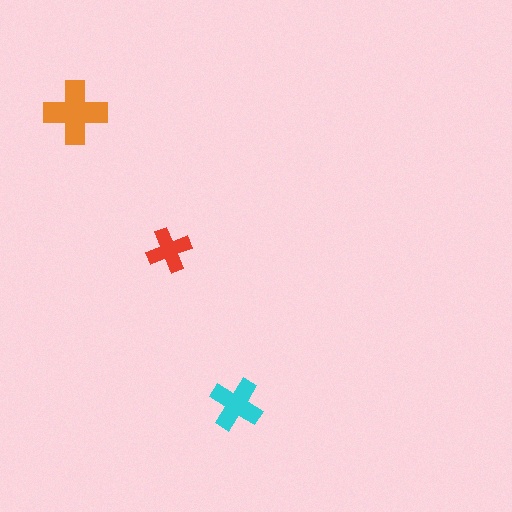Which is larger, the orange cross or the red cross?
The orange one.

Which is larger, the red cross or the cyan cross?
The cyan one.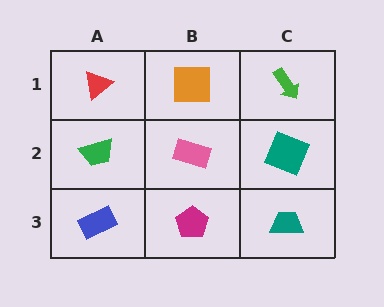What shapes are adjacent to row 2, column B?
An orange square (row 1, column B), a magenta pentagon (row 3, column B), a green trapezoid (row 2, column A), a teal square (row 2, column C).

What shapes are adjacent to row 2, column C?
A green arrow (row 1, column C), a teal trapezoid (row 3, column C), a pink rectangle (row 2, column B).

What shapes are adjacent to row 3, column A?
A green trapezoid (row 2, column A), a magenta pentagon (row 3, column B).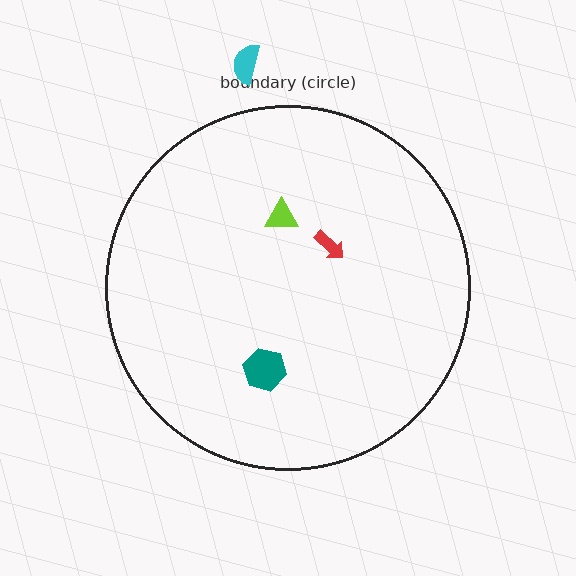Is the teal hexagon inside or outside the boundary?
Inside.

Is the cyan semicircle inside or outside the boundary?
Outside.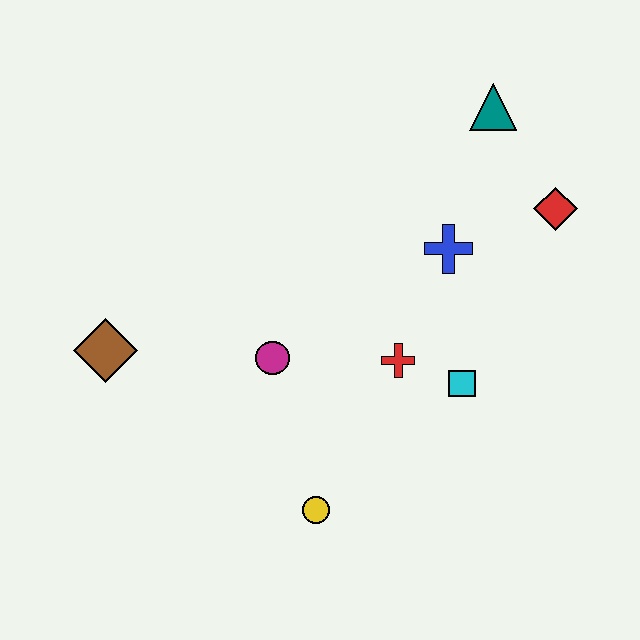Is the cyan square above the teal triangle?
No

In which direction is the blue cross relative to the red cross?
The blue cross is above the red cross.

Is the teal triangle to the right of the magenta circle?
Yes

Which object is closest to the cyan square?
The red cross is closest to the cyan square.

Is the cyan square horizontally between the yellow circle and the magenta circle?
No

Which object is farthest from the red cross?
The brown diamond is farthest from the red cross.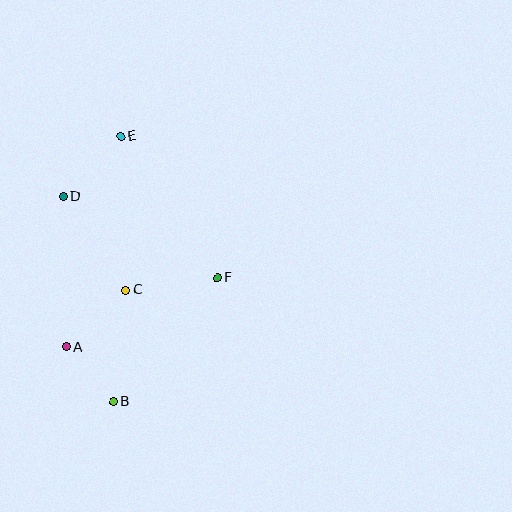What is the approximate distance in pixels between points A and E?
The distance between A and E is approximately 218 pixels.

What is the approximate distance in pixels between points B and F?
The distance between B and F is approximately 161 pixels.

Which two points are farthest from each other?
Points B and E are farthest from each other.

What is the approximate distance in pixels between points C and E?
The distance between C and E is approximately 154 pixels.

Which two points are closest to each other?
Points A and B are closest to each other.